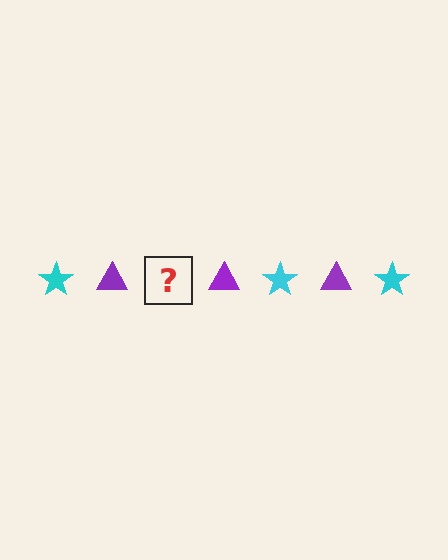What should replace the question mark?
The question mark should be replaced with a cyan star.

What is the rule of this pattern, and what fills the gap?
The rule is that the pattern alternates between cyan star and purple triangle. The gap should be filled with a cyan star.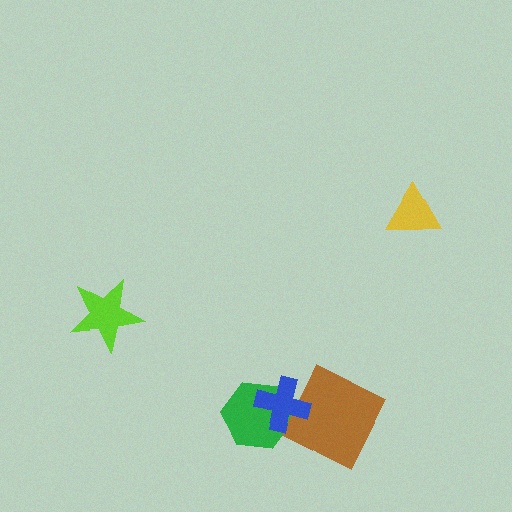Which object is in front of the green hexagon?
The blue cross is in front of the green hexagon.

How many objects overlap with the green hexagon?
1 object overlaps with the green hexagon.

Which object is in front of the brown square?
The blue cross is in front of the brown square.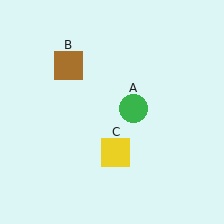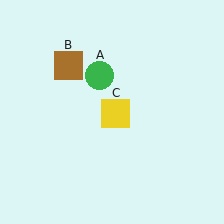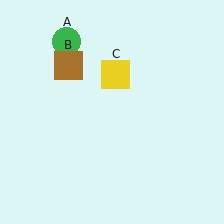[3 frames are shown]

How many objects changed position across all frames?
2 objects changed position: green circle (object A), yellow square (object C).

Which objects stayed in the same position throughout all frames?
Brown square (object B) remained stationary.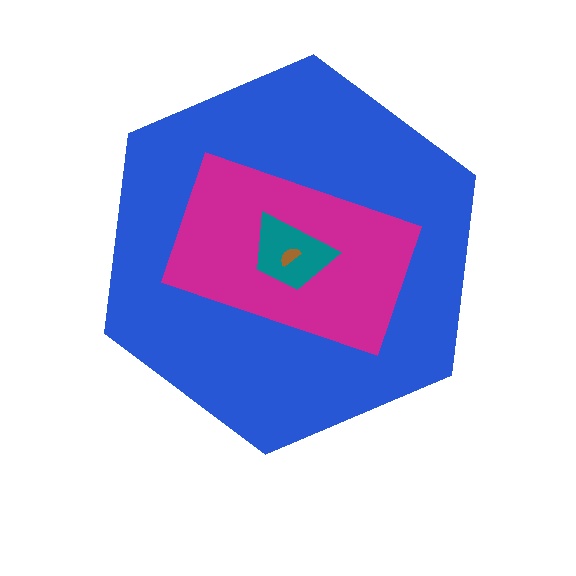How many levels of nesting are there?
4.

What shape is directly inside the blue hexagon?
The magenta rectangle.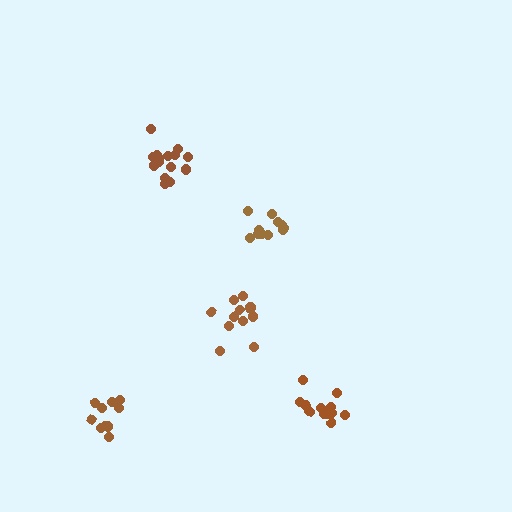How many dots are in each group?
Group 1: 15 dots, Group 2: 11 dots, Group 3: 12 dots, Group 4: 11 dots, Group 5: 10 dots (59 total).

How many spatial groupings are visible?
There are 5 spatial groupings.